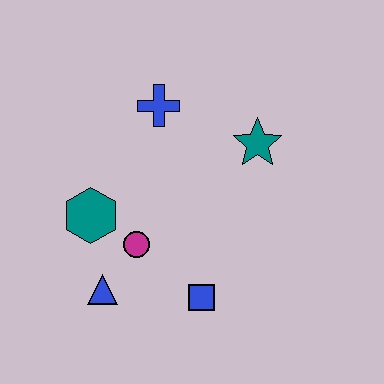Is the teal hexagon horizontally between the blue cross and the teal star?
No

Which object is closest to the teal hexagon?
The magenta circle is closest to the teal hexagon.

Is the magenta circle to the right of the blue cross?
No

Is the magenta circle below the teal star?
Yes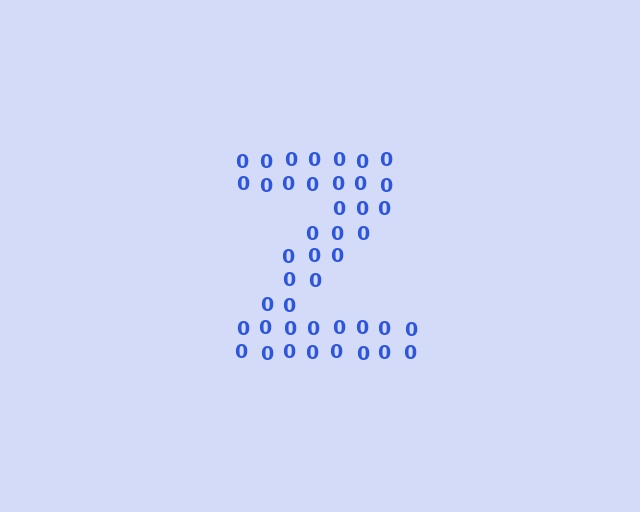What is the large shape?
The large shape is the letter Z.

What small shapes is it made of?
It is made of small digit 0's.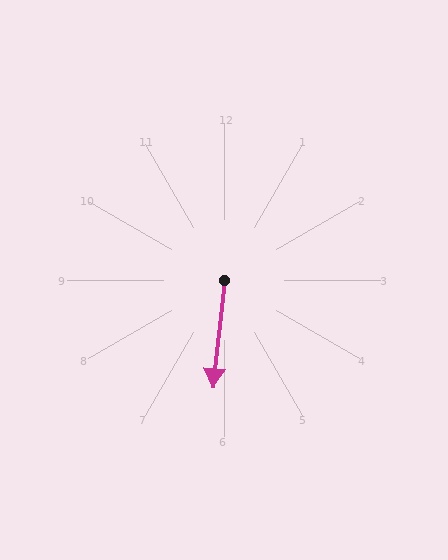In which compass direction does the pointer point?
South.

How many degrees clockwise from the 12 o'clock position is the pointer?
Approximately 186 degrees.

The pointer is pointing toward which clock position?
Roughly 6 o'clock.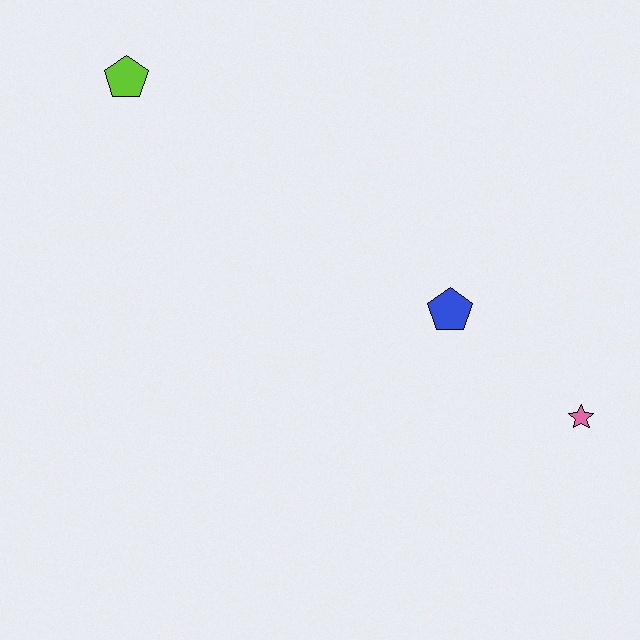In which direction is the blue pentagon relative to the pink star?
The blue pentagon is to the left of the pink star.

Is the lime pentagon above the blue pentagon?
Yes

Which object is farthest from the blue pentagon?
The lime pentagon is farthest from the blue pentagon.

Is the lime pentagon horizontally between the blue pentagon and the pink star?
No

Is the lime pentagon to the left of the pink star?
Yes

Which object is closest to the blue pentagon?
The pink star is closest to the blue pentagon.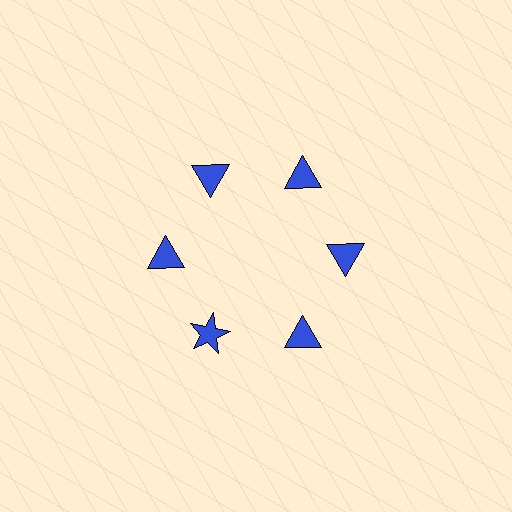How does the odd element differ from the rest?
It has a different shape: star instead of triangle.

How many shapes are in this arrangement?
There are 6 shapes arranged in a ring pattern.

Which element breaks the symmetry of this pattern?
The blue star at roughly the 7 o'clock position breaks the symmetry. All other shapes are blue triangles.